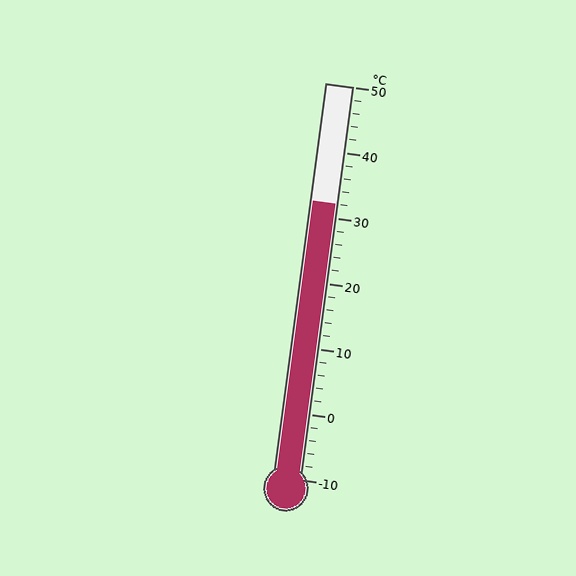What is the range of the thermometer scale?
The thermometer scale ranges from -10°C to 50°C.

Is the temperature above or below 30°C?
The temperature is above 30°C.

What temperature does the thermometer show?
The thermometer shows approximately 32°C.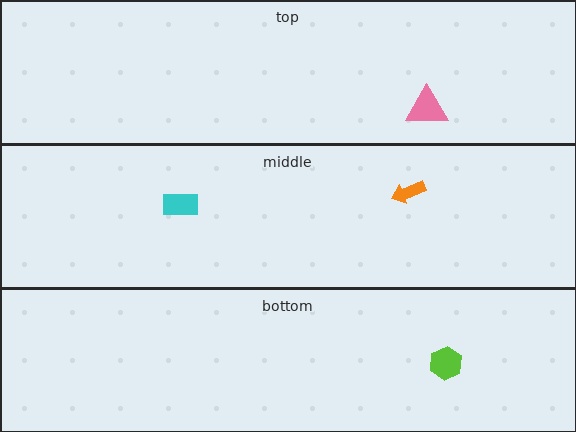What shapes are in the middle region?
The orange arrow, the cyan rectangle.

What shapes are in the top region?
The pink triangle.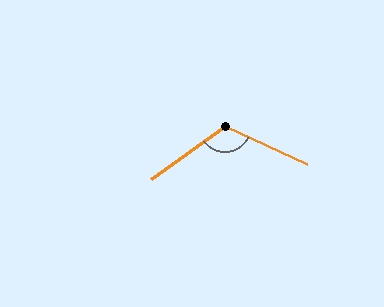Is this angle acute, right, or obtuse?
It is obtuse.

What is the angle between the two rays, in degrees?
Approximately 119 degrees.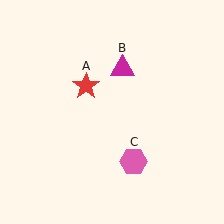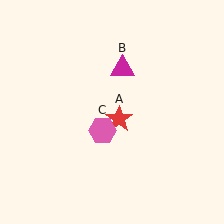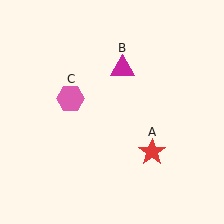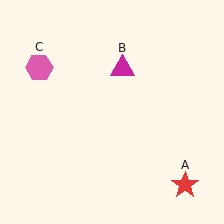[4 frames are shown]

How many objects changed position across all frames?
2 objects changed position: red star (object A), pink hexagon (object C).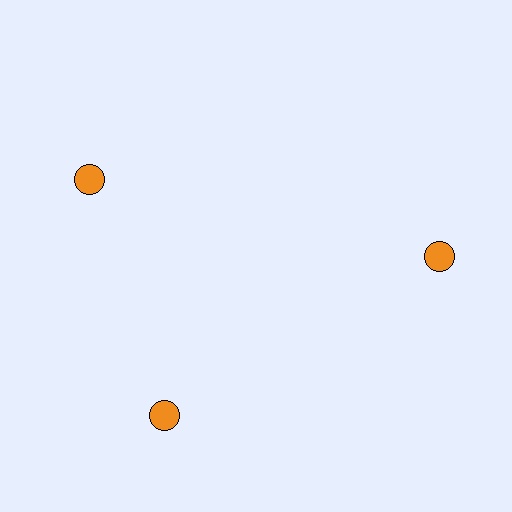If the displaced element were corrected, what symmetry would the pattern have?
It would have 3-fold rotational symmetry — the pattern would map onto itself every 120 degrees.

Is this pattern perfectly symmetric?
No. The 3 orange circles are arranged in a ring, but one element near the 11 o'clock position is rotated out of alignment along the ring, breaking the 3-fold rotational symmetry.